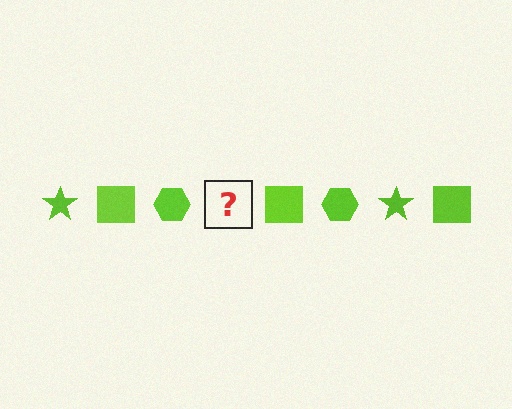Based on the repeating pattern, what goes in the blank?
The blank should be a lime star.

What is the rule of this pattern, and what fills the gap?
The rule is that the pattern cycles through star, square, hexagon shapes in lime. The gap should be filled with a lime star.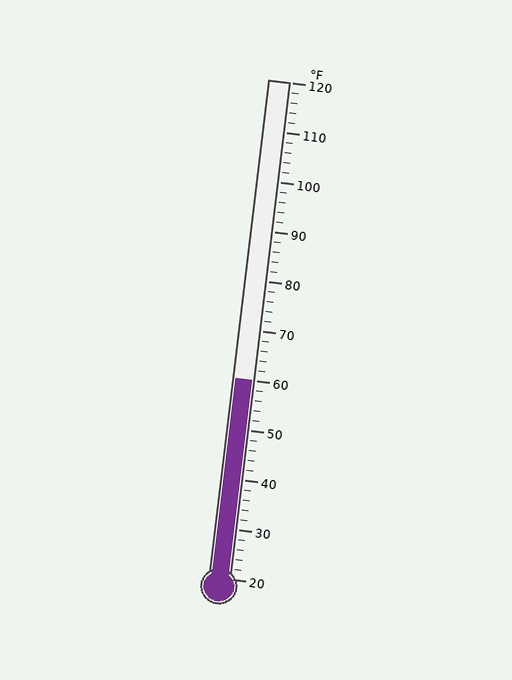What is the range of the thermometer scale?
The thermometer scale ranges from 20°F to 120°F.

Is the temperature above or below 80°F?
The temperature is below 80°F.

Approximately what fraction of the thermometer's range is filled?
The thermometer is filled to approximately 40% of its range.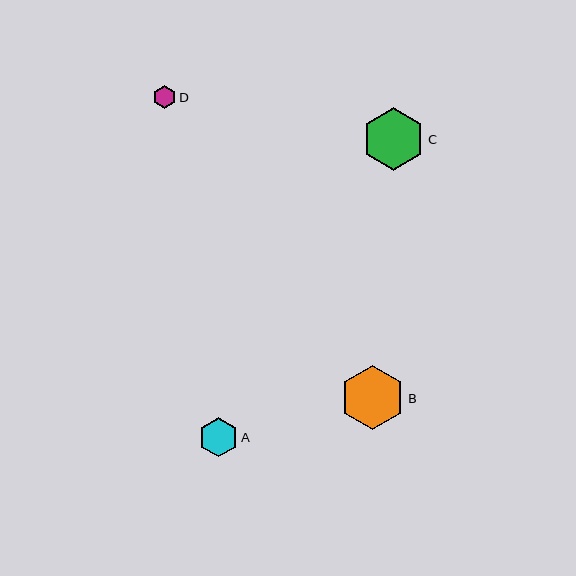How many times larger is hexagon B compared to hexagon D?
Hexagon B is approximately 2.9 times the size of hexagon D.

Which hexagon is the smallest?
Hexagon D is the smallest with a size of approximately 22 pixels.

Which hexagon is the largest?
Hexagon B is the largest with a size of approximately 65 pixels.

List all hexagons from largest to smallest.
From largest to smallest: B, C, A, D.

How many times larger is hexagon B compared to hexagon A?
Hexagon B is approximately 1.6 times the size of hexagon A.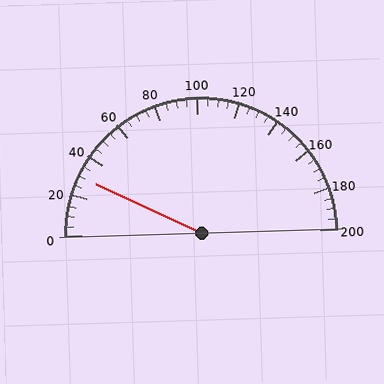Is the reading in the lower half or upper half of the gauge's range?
The reading is in the lower half of the range (0 to 200).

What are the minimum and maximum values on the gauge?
The gauge ranges from 0 to 200.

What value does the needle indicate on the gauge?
The needle indicates approximately 30.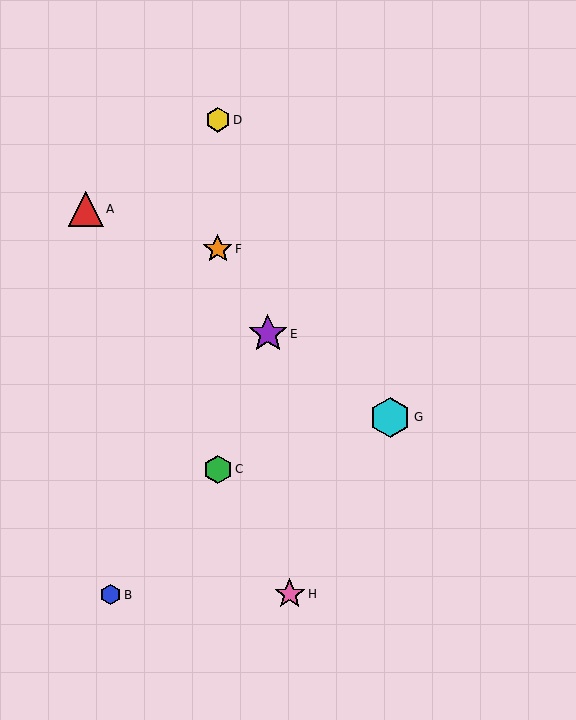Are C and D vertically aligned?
Yes, both are at x≈218.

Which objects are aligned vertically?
Objects C, D, F are aligned vertically.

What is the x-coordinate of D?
Object D is at x≈218.